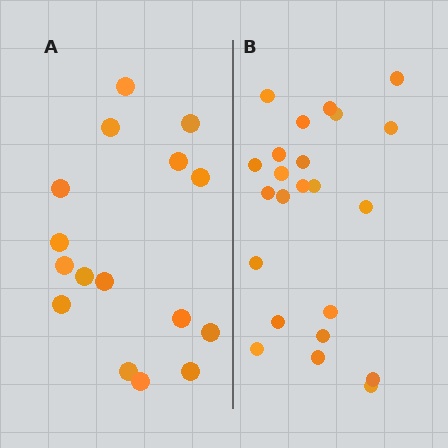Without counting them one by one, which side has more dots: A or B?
Region B (the right region) has more dots.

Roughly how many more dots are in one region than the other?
Region B has roughly 8 or so more dots than region A.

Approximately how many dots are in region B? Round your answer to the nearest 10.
About 20 dots. (The exact count is 23, which rounds to 20.)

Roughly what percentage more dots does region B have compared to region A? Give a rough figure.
About 45% more.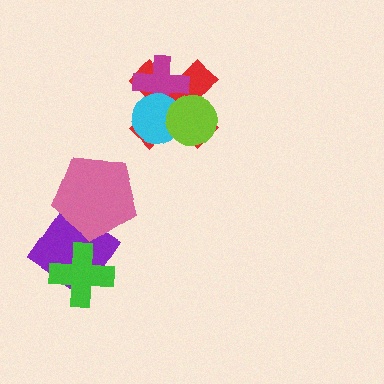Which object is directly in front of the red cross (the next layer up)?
The magenta cross is directly in front of the red cross.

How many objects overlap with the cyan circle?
3 objects overlap with the cyan circle.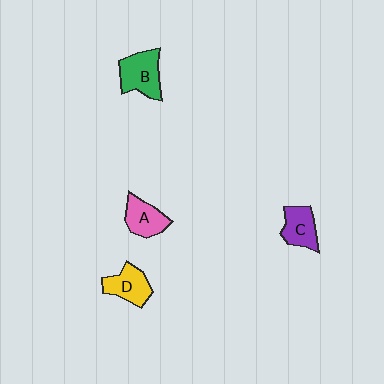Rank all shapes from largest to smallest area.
From largest to smallest: B (green), D (yellow), C (purple), A (pink).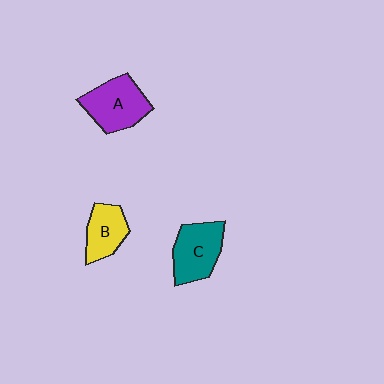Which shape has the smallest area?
Shape B (yellow).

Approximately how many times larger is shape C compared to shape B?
Approximately 1.3 times.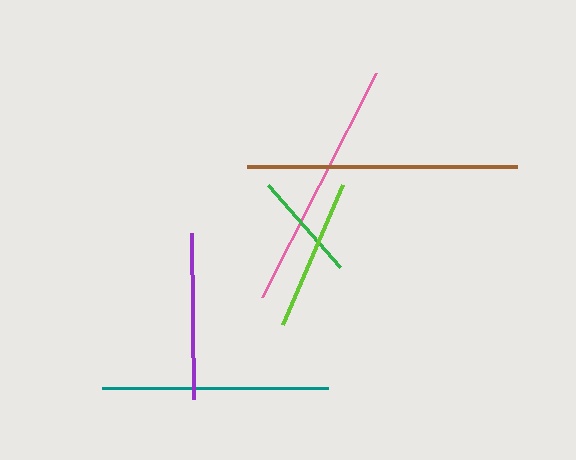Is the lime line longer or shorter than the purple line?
The purple line is longer than the lime line.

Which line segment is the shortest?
The green line is the shortest at approximately 109 pixels.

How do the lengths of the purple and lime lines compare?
The purple and lime lines are approximately the same length.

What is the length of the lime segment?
The lime segment is approximately 153 pixels long.